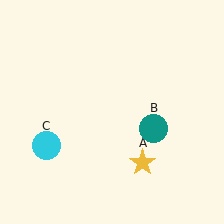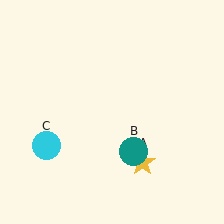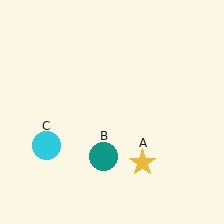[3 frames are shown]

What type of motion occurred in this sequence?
The teal circle (object B) rotated clockwise around the center of the scene.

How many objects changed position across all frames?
1 object changed position: teal circle (object B).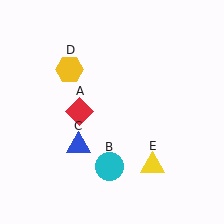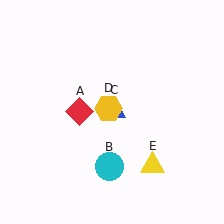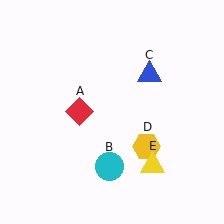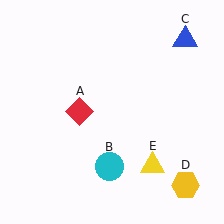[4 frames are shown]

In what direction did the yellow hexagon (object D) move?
The yellow hexagon (object D) moved down and to the right.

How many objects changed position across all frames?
2 objects changed position: blue triangle (object C), yellow hexagon (object D).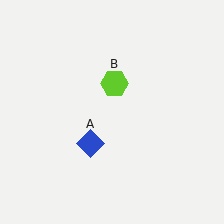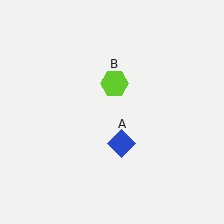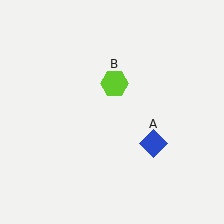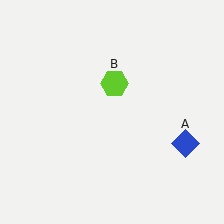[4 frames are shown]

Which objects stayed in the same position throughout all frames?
Lime hexagon (object B) remained stationary.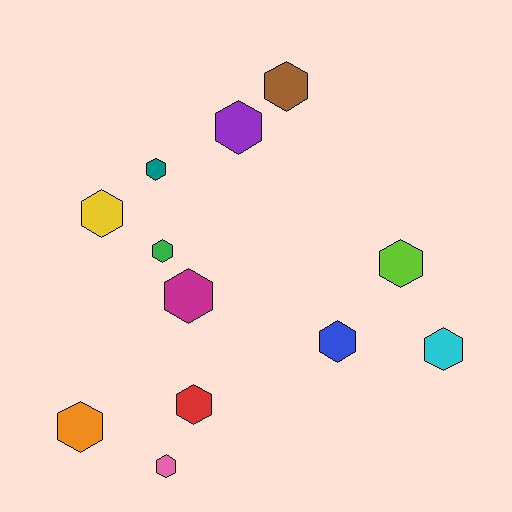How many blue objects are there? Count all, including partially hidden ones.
There is 1 blue object.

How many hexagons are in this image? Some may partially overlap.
There are 12 hexagons.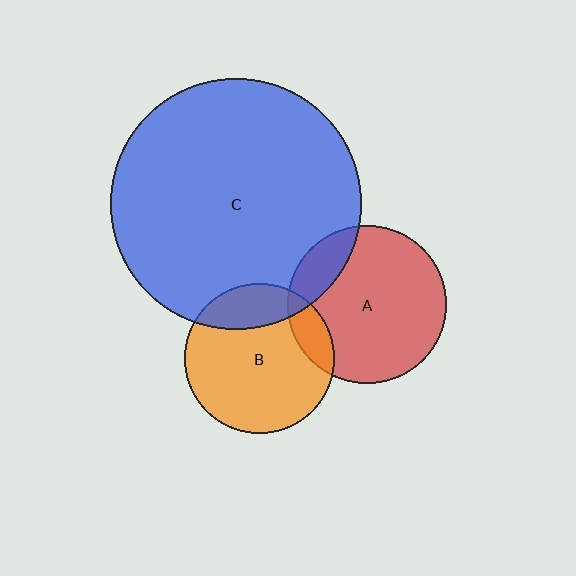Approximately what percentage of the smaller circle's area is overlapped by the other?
Approximately 15%.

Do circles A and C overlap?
Yes.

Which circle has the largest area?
Circle C (blue).